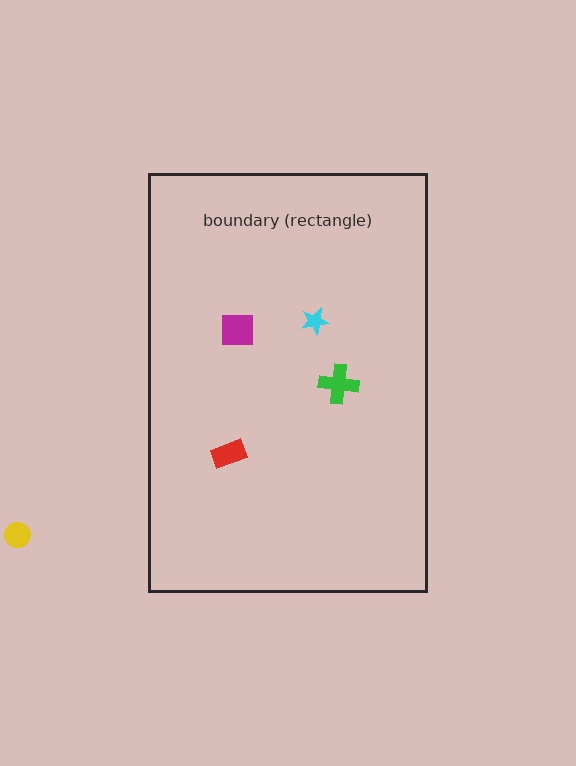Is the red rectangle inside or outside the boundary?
Inside.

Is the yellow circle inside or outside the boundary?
Outside.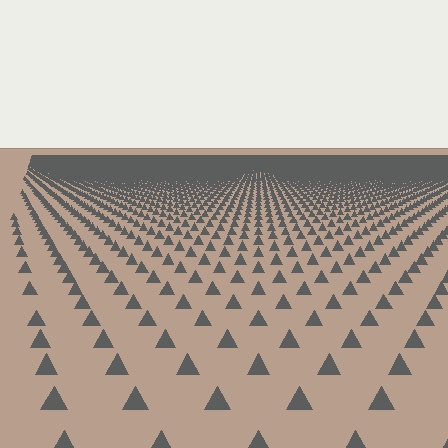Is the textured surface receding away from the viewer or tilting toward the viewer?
The surface is receding away from the viewer. Texture elements get smaller and denser toward the top.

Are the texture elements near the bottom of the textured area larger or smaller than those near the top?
Larger. Near the bottom, elements are closer to the viewer and appear at a bigger on-screen size.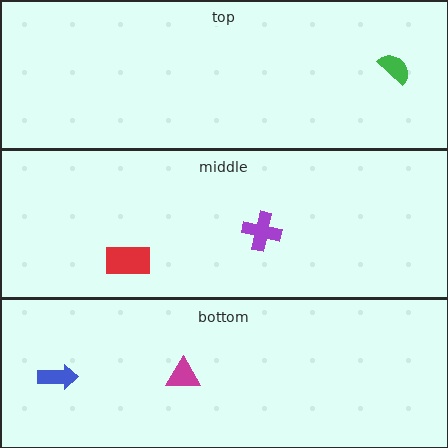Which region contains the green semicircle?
The top region.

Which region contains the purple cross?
The middle region.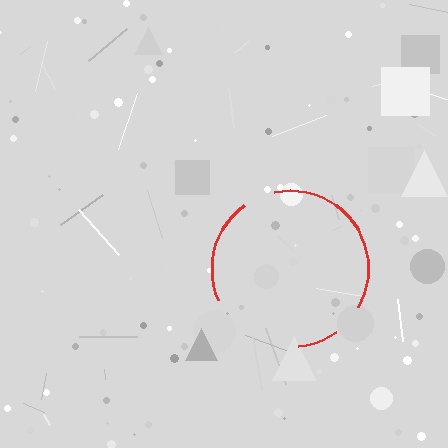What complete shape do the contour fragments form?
The contour fragments form a circle.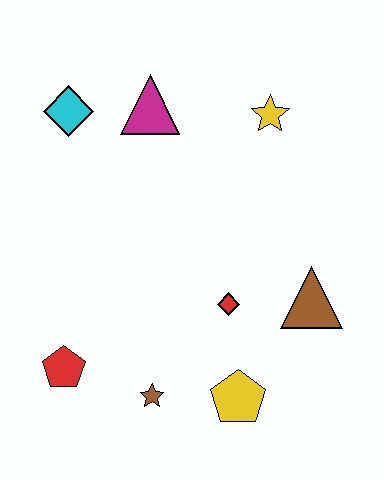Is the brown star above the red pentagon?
No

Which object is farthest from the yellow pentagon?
The cyan diamond is farthest from the yellow pentagon.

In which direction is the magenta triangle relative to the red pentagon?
The magenta triangle is above the red pentagon.